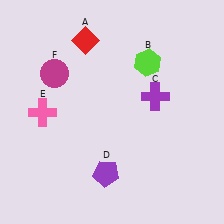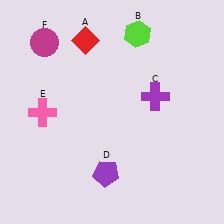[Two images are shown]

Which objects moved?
The objects that moved are: the lime hexagon (B), the magenta circle (F).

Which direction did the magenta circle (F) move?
The magenta circle (F) moved up.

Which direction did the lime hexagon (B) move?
The lime hexagon (B) moved up.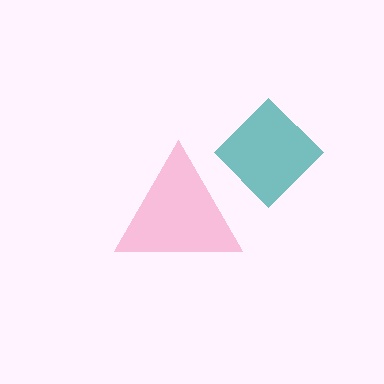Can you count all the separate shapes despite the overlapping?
Yes, there are 2 separate shapes.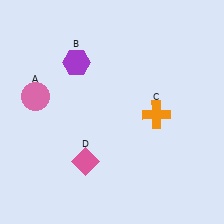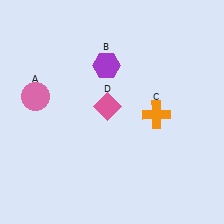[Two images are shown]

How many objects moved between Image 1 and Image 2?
2 objects moved between the two images.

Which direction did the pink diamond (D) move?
The pink diamond (D) moved up.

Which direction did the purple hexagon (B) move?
The purple hexagon (B) moved right.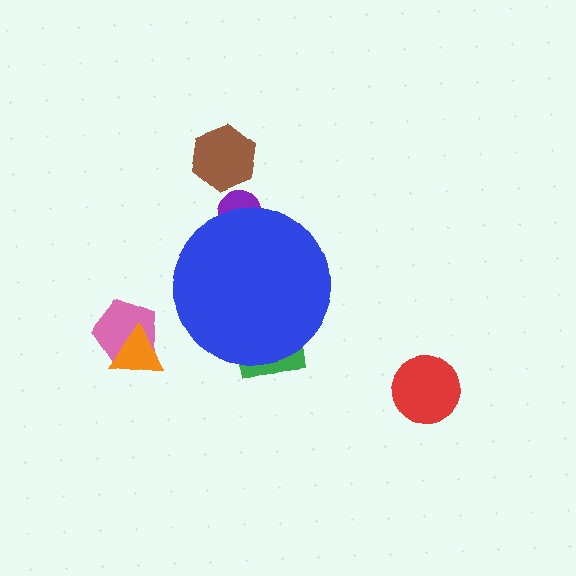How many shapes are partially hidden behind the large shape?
2 shapes are partially hidden.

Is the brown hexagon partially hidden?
No, the brown hexagon is fully visible.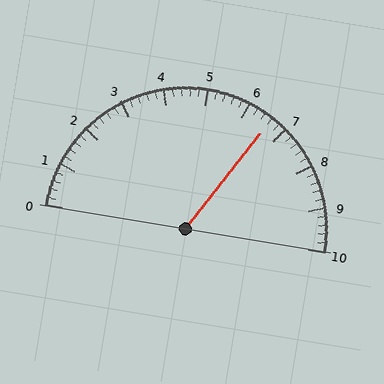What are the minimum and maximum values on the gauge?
The gauge ranges from 0 to 10.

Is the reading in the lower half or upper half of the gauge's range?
The reading is in the upper half of the range (0 to 10).